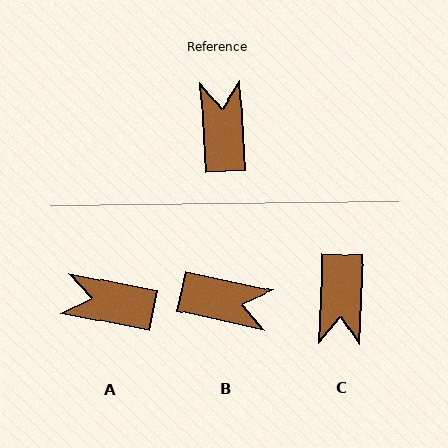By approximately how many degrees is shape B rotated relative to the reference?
Approximately 105 degrees clockwise.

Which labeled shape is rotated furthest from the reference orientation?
C, about 175 degrees away.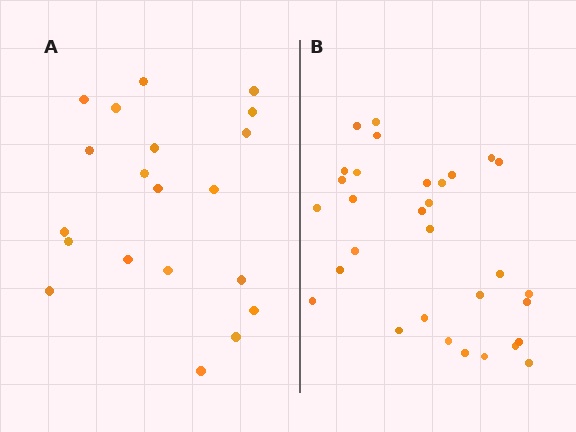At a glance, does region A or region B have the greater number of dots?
Region B (the right region) has more dots.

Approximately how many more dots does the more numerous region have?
Region B has roughly 12 or so more dots than region A.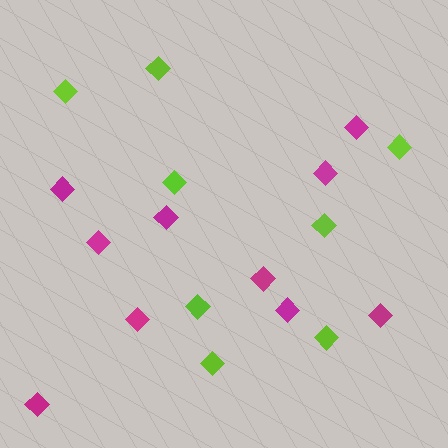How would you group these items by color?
There are 2 groups: one group of lime diamonds (8) and one group of magenta diamonds (10).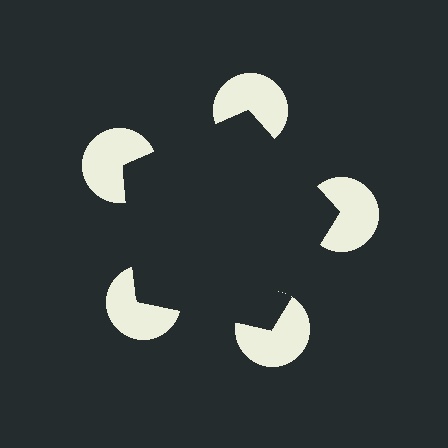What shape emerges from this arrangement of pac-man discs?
An illusory pentagon — its edges are inferred from the aligned wedge cuts in the pac-man discs, not physically drawn.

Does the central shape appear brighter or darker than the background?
It typically appears slightly darker than the background, even though no actual brightness change is drawn.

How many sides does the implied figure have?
5 sides.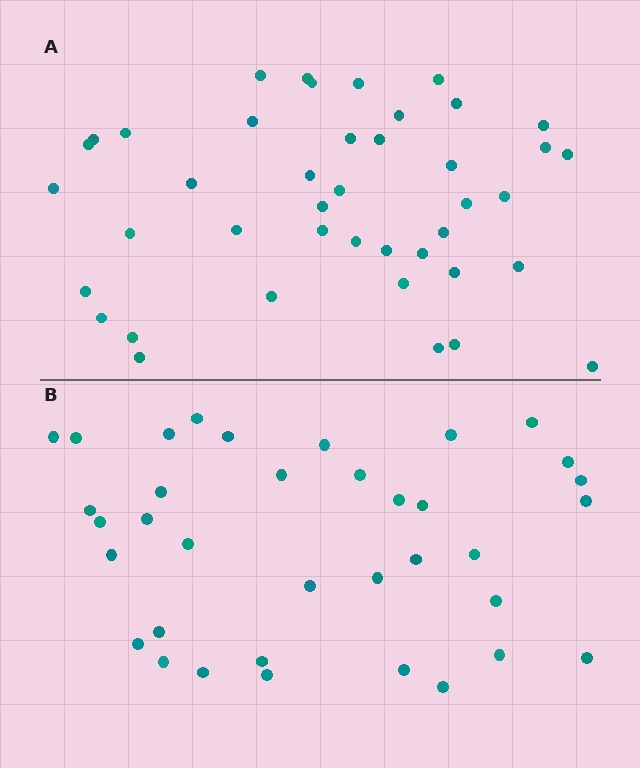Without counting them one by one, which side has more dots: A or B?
Region A (the top region) has more dots.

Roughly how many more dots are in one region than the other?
Region A has about 6 more dots than region B.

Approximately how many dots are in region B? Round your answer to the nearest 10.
About 40 dots. (The exact count is 36, which rounds to 40.)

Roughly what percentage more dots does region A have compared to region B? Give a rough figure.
About 15% more.